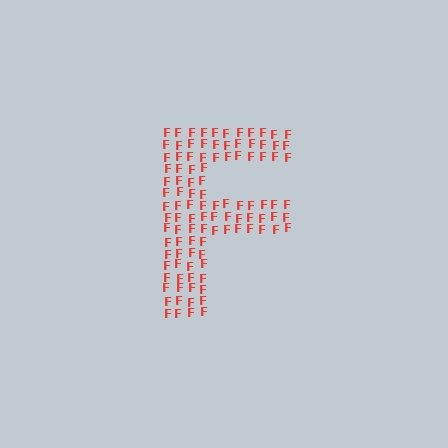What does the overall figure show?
The overall figure shows the letter F.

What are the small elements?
The small elements are letter F's.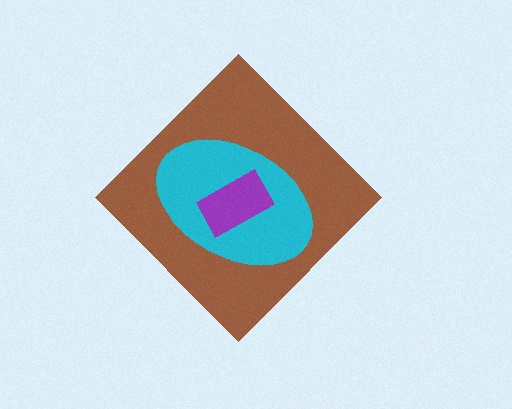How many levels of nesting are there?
3.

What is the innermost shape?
The purple rectangle.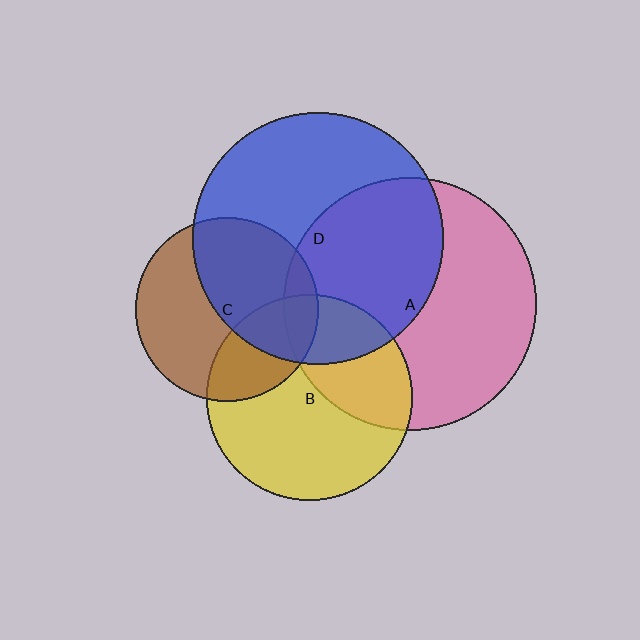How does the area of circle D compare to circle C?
Approximately 1.9 times.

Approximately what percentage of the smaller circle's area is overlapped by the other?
Approximately 35%.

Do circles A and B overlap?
Yes.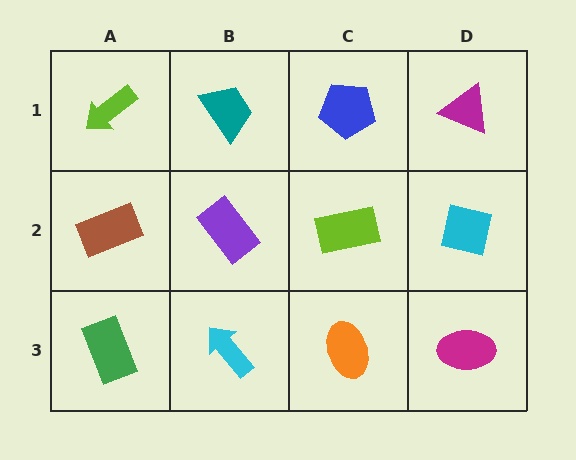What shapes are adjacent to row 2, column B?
A teal trapezoid (row 1, column B), a cyan arrow (row 3, column B), a brown rectangle (row 2, column A), a lime rectangle (row 2, column C).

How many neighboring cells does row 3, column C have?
3.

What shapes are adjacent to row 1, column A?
A brown rectangle (row 2, column A), a teal trapezoid (row 1, column B).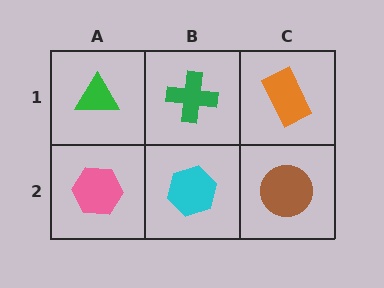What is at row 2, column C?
A brown circle.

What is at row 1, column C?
An orange rectangle.